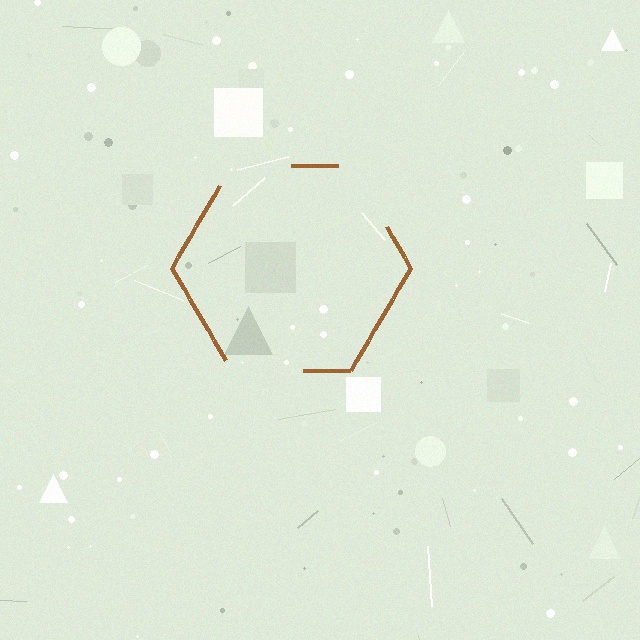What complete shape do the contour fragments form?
The contour fragments form a hexagon.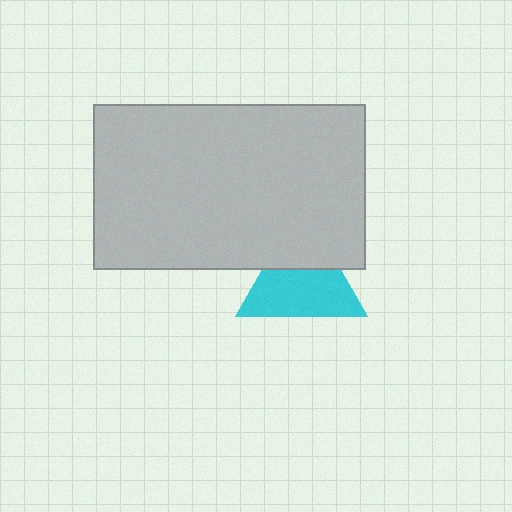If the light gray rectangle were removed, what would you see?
You would see the complete cyan triangle.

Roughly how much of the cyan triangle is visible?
Most of it is visible (roughly 65%).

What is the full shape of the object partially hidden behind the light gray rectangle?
The partially hidden object is a cyan triangle.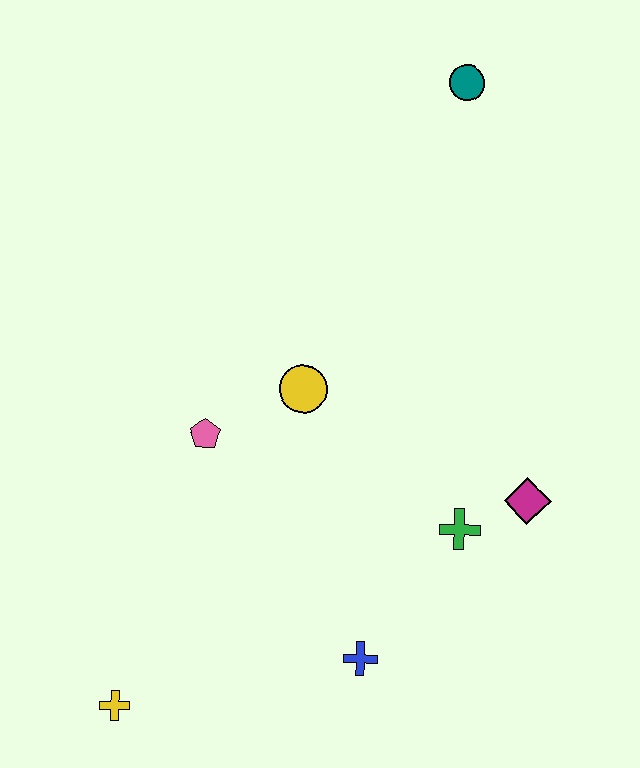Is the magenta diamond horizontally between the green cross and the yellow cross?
No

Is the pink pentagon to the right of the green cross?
No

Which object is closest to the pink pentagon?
The yellow circle is closest to the pink pentagon.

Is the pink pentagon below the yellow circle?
Yes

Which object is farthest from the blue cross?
The teal circle is farthest from the blue cross.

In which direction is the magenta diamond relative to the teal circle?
The magenta diamond is below the teal circle.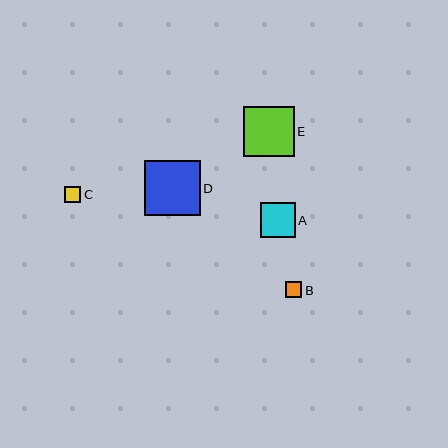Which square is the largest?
Square D is the largest with a size of approximately 55 pixels.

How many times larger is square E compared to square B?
Square E is approximately 3.1 times the size of square B.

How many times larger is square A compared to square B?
Square A is approximately 2.2 times the size of square B.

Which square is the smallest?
Square B is the smallest with a size of approximately 16 pixels.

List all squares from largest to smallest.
From largest to smallest: D, E, A, C, B.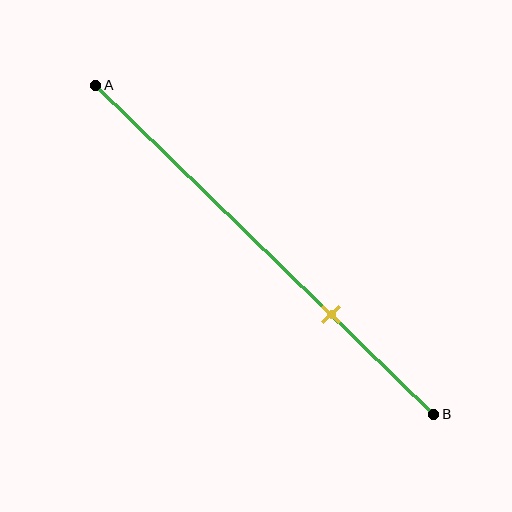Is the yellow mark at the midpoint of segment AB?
No, the mark is at about 70% from A, not at the 50% midpoint.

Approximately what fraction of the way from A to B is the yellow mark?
The yellow mark is approximately 70% of the way from A to B.